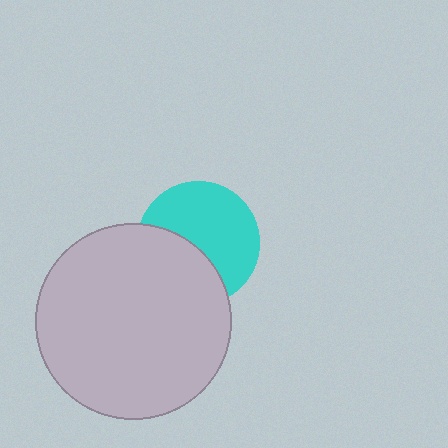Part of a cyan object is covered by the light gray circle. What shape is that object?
It is a circle.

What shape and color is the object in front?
The object in front is a light gray circle.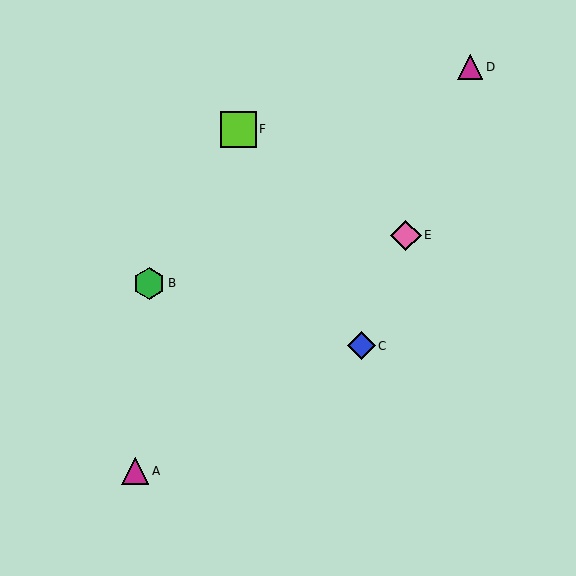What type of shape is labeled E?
Shape E is a pink diamond.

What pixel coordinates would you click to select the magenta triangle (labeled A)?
Click at (135, 471) to select the magenta triangle A.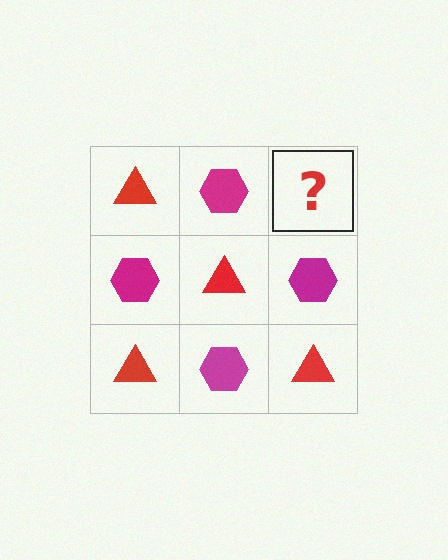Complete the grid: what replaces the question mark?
The question mark should be replaced with a red triangle.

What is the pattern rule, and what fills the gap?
The rule is that it alternates red triangle and magenta hexagon in a checkerboard pattern. The gap should be filled with a red triangle.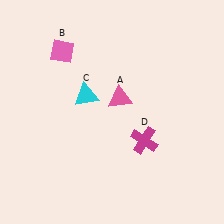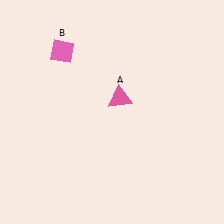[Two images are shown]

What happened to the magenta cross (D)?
The magenta cross (D) was removed in Image 2. It was in the bottom-right area of Image 1.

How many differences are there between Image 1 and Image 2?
There are 2 differences between the two images.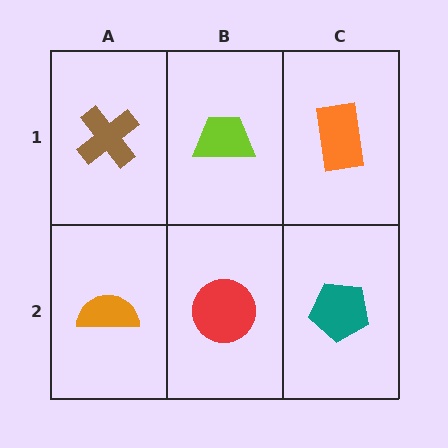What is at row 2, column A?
An orange semicircle.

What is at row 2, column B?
A red circle.